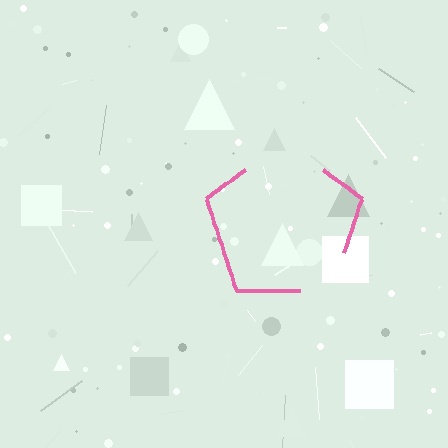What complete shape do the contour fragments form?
The contour fragments form a pentagon.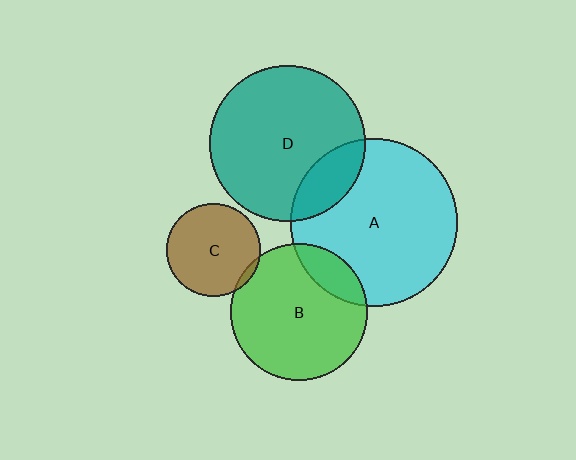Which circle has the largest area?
Circle A (cyan).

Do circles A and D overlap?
Yes.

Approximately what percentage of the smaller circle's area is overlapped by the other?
Approximately 20%.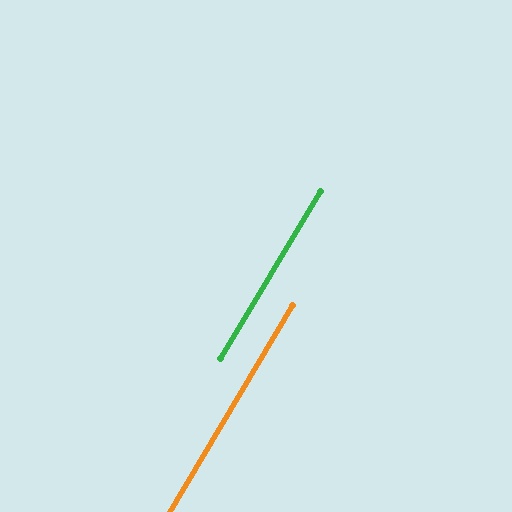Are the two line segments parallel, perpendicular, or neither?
Parallel — their directions differ by only 0.1°.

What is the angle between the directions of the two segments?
Approximately 0 degrees.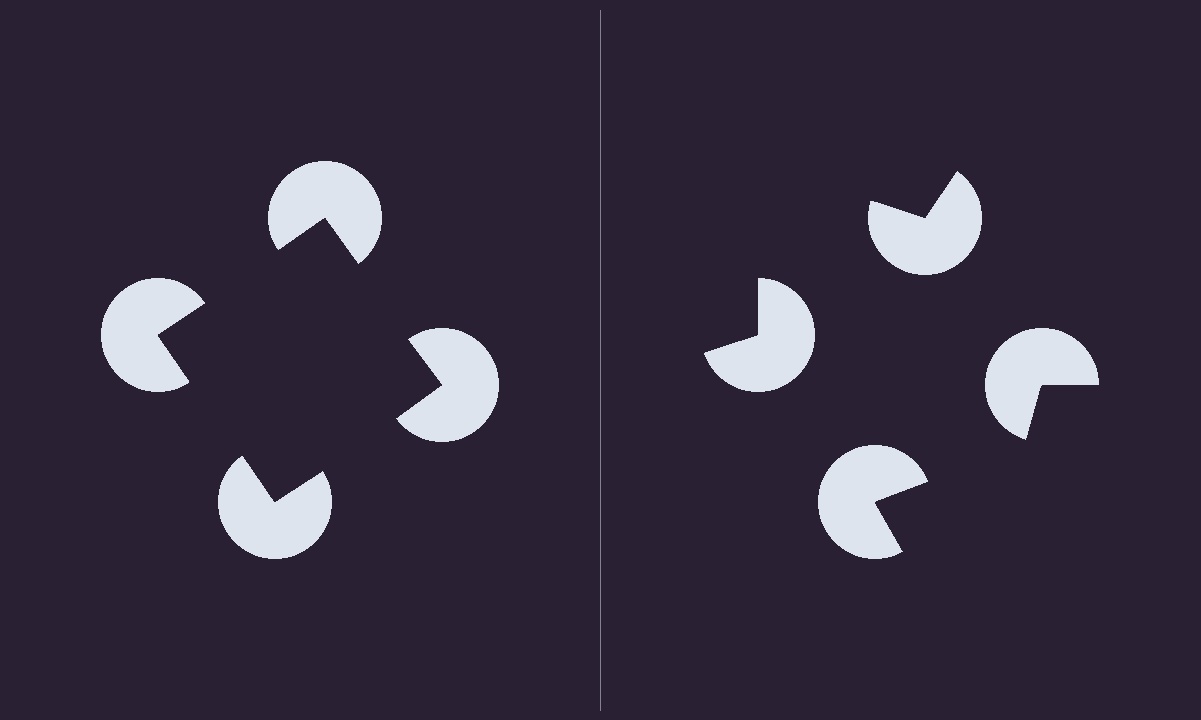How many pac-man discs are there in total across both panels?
8 — 4 on each side.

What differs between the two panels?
The pac-man discs are positioned identically on both sides; only the wedge orientations differ. On the left they align to a square; on the right they are misaligned.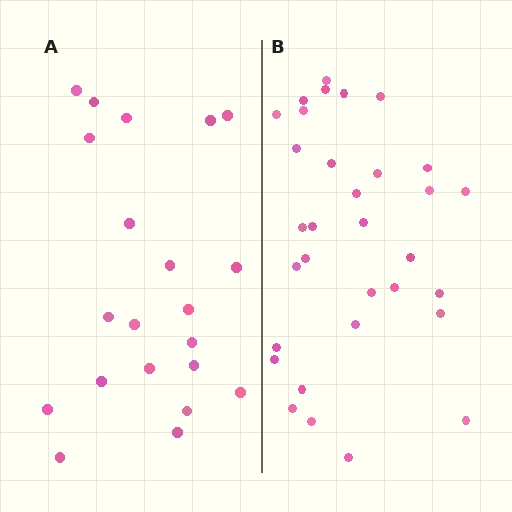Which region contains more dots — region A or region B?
Region B (the right region) has more dots.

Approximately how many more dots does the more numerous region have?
Region B has roughly 12 or so more dots than region A.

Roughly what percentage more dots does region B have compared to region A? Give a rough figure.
About 50% more.